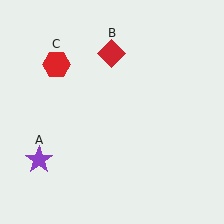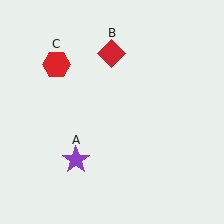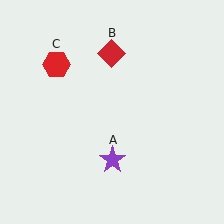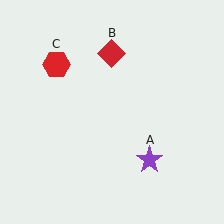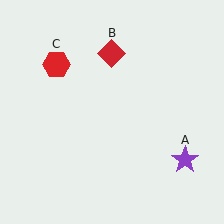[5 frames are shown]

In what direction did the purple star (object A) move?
The purple star (object A) moved right.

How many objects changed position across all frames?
1 object changed position: purple star (object A).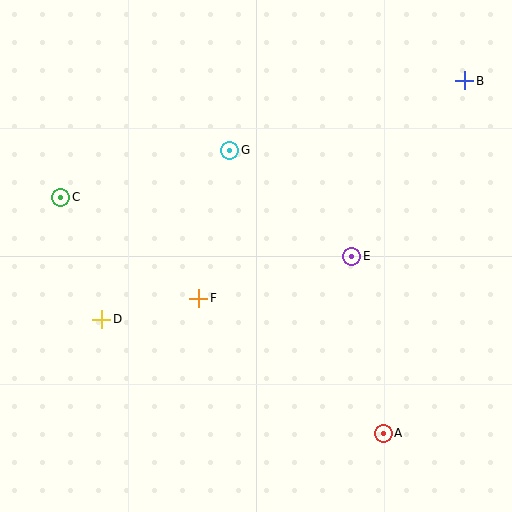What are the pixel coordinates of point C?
Point C is at (61, 197).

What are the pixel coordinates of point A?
Point A is at (383, 433).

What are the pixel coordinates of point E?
Point E is at (352, 256).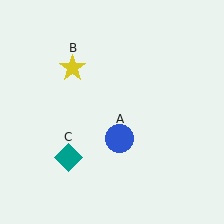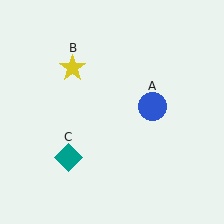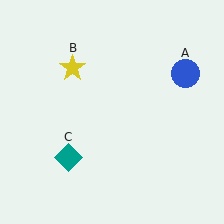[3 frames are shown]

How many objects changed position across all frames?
1 object changed position: blue circle (object A).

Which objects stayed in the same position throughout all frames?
Yellow star (object B) and teal diamond (object C) remained stationary.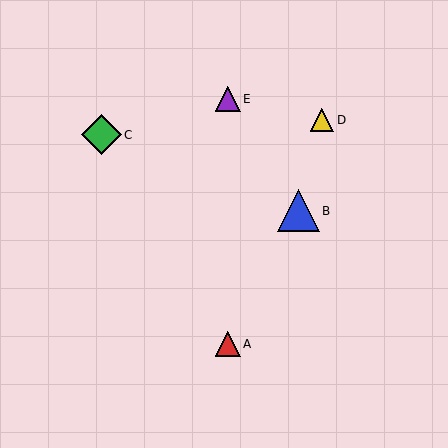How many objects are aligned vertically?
2 objects (A, E) are aligned vertically.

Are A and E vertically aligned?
Yes, both are at x≈228.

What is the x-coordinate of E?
Object E is at x≈228.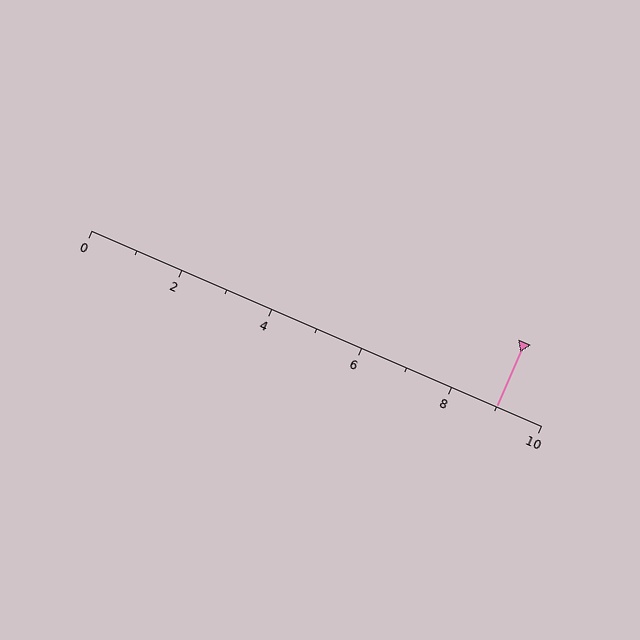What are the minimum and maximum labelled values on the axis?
The axis runs from 0 to 10.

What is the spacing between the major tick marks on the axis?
The major ticks are spaced 2 apart.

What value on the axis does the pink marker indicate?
The marker indicates approximately 9.